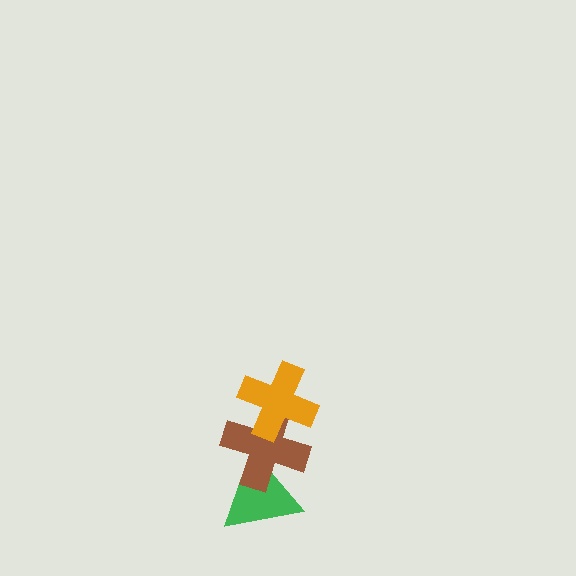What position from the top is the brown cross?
The brown cross is 2nd from the top.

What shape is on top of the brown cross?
The orange cross is on top of the brown cross.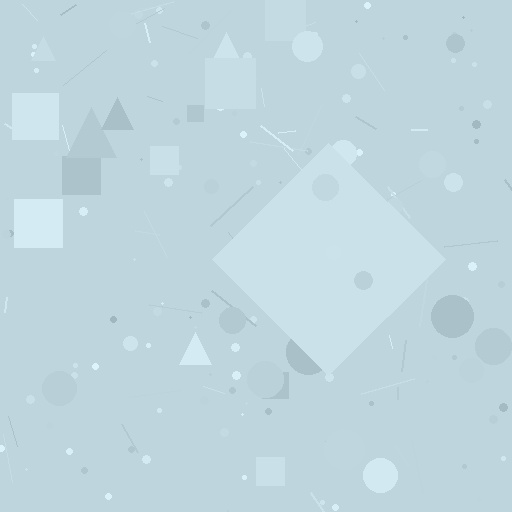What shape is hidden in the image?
A diamond is hidden in the image.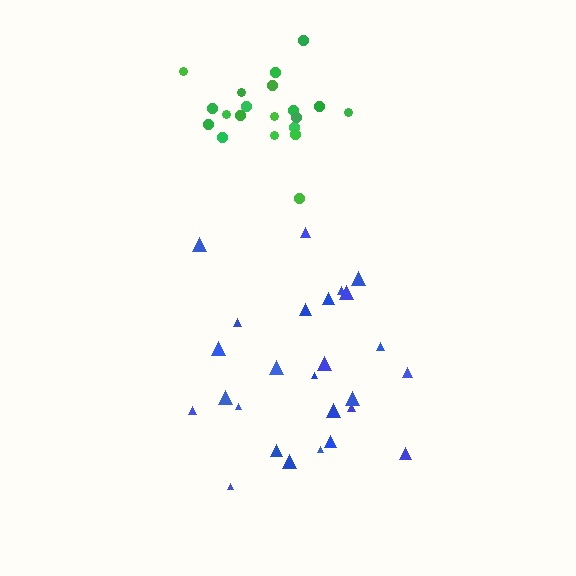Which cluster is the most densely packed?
Green.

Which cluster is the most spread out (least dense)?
Blue.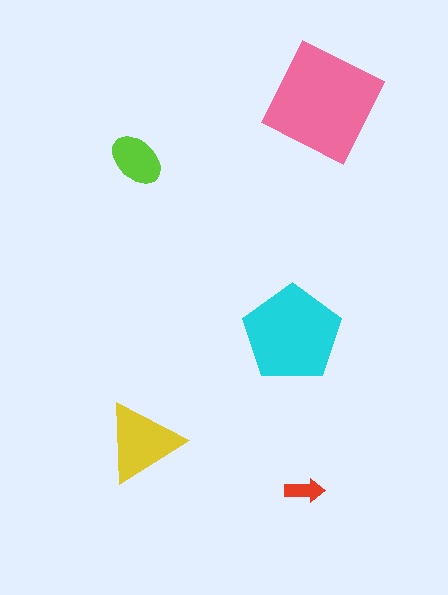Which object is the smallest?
The red arrow.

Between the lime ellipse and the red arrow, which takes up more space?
The lime ellipse.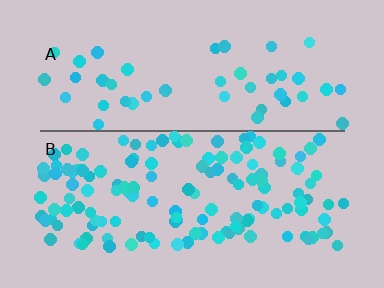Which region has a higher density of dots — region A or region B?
B (the bottom).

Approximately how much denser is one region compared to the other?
Approximately 2.8× — region B over region A.